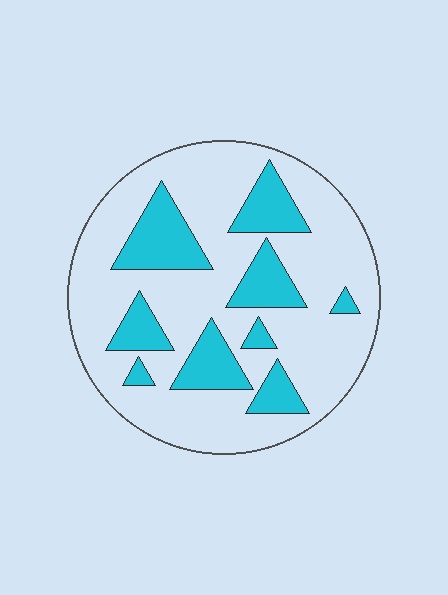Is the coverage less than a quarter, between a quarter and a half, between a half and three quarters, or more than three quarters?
Between a quarter and a half.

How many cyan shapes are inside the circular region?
9.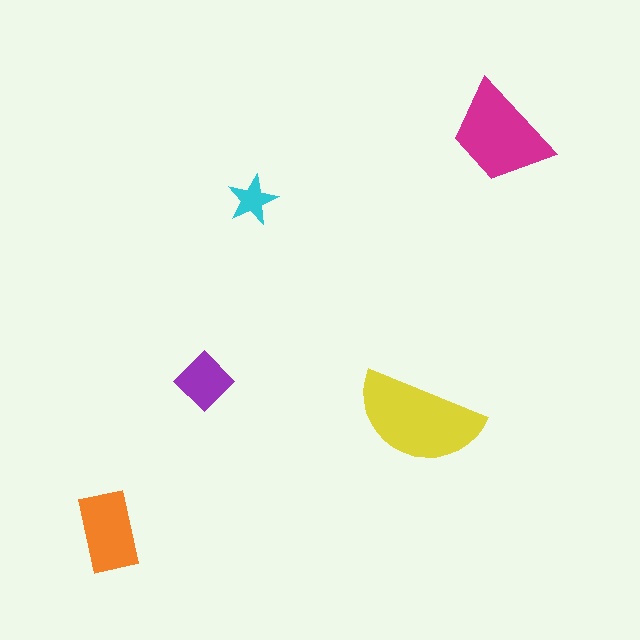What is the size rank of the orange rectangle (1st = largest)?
3rd.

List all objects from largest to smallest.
The yellow semicircle, the magenta trapezoid, the orange rectangle, the purple diamond, the cyan star.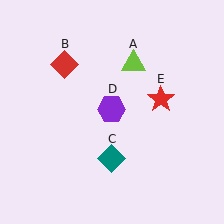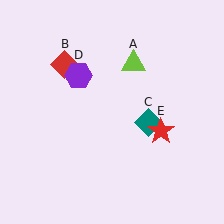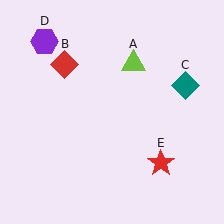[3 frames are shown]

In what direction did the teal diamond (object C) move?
The teal diamond (object C) moved up and to the right.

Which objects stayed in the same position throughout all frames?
Lime triangle (object A) and red diamond (object B) remained stationary.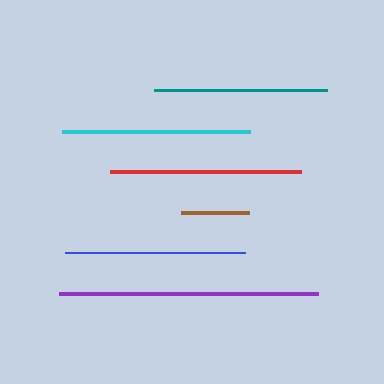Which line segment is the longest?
The purple line is the longest at approximately 259 pixels.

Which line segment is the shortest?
The brown line is the shortest at approximately 68 pixels.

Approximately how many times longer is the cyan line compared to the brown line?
The cyan line is approximately 2.8 times the length of the brown line.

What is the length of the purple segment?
The purple segment is approximately 259 pixels long.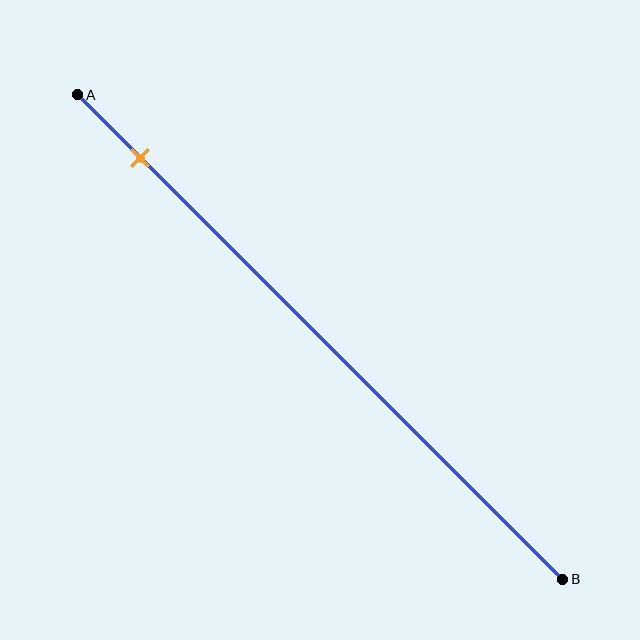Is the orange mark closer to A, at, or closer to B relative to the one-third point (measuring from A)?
The orange mark is closer to point A than the one-third point of segment AB.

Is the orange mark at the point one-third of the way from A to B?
No, the mark is at about 15% from A, not at the 33% one-third point.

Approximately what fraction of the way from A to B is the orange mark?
The orange mark is approximately 15% of the way from A to B.